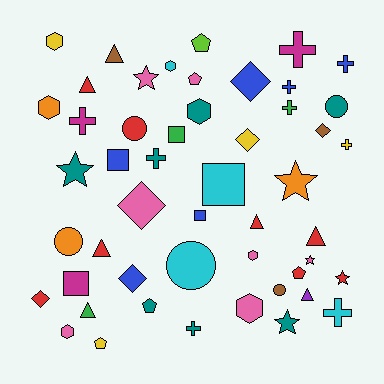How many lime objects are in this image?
There is 1 lime object.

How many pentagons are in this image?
There are 5 pentagons.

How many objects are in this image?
There are 50 objects.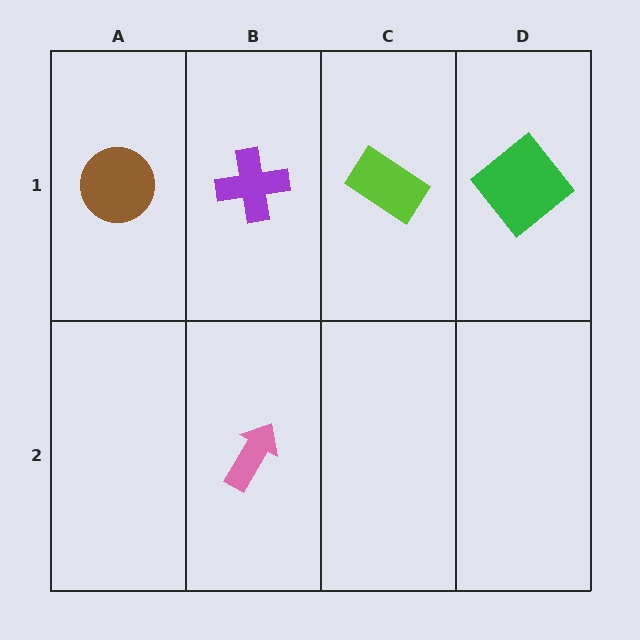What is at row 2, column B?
A pink arrow.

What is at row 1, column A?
A brown circle.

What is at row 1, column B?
A purple cross.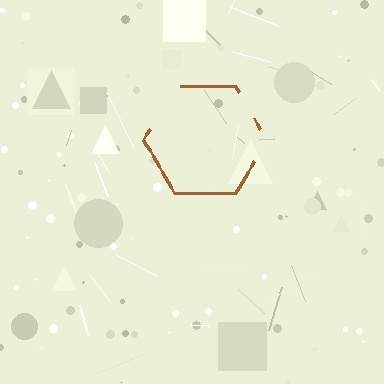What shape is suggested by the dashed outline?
The dashed outline suggests a hexagon.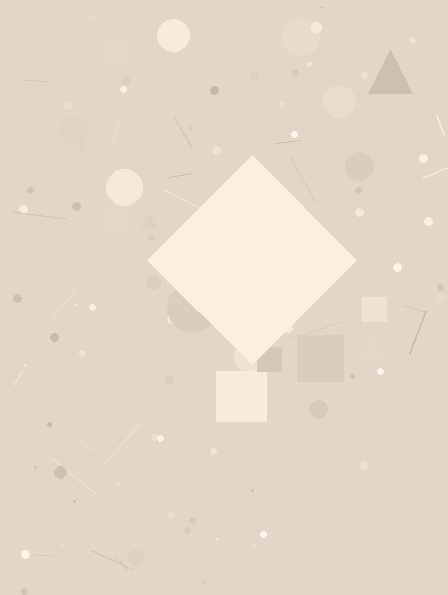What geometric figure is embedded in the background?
A diamond is embedded in the background.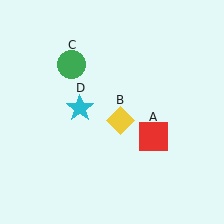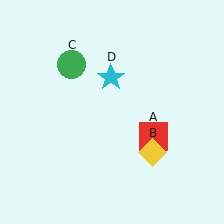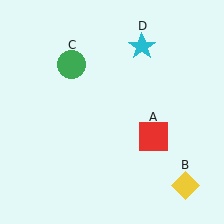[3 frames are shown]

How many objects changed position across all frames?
2 objects changed position: yellow diamond (object B), cyan star (object D).